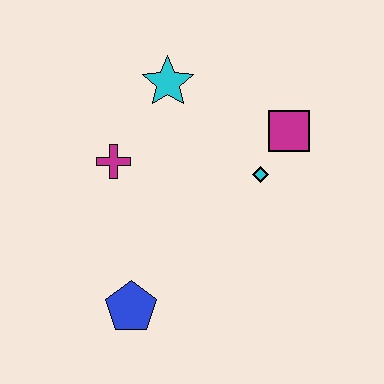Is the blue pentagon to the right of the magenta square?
No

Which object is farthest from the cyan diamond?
The blue pentagon is farthest from the cyan diamond.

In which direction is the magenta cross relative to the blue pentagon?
The magenta cross is above the blue pentagon.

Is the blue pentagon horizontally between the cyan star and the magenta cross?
Yes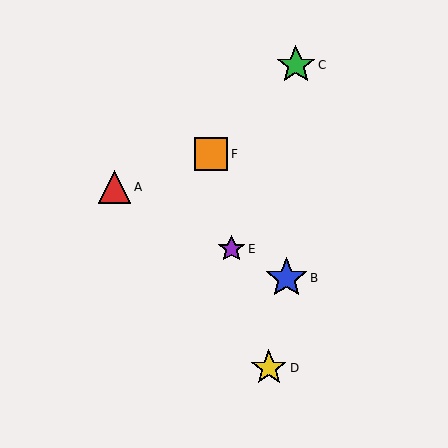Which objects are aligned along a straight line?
Objects A, B, E are aligned along a straight line.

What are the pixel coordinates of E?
Object E is at (231, 249).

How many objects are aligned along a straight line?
3 objects (A, B, E) are aligned along a straight line.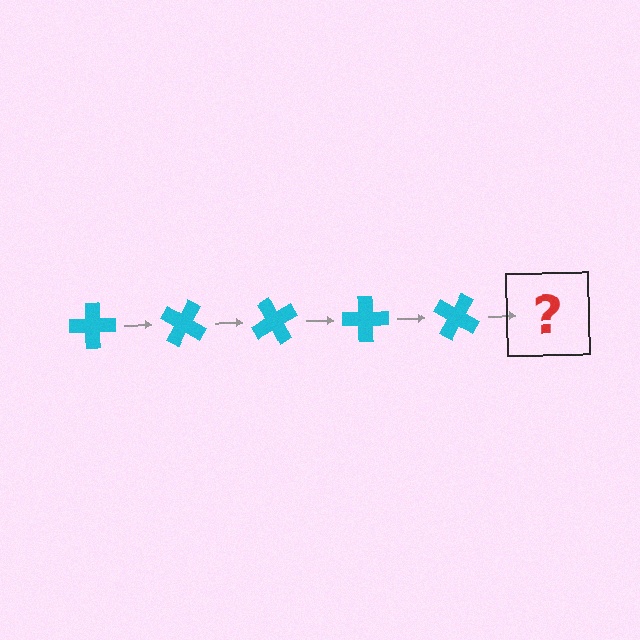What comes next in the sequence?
The next element should be a cyan cross rotated 150 degrees.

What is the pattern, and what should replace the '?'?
The pattern is that the cross rotates 30 degrees each step. The '?' should be a cyan cross rotated 150 degrees.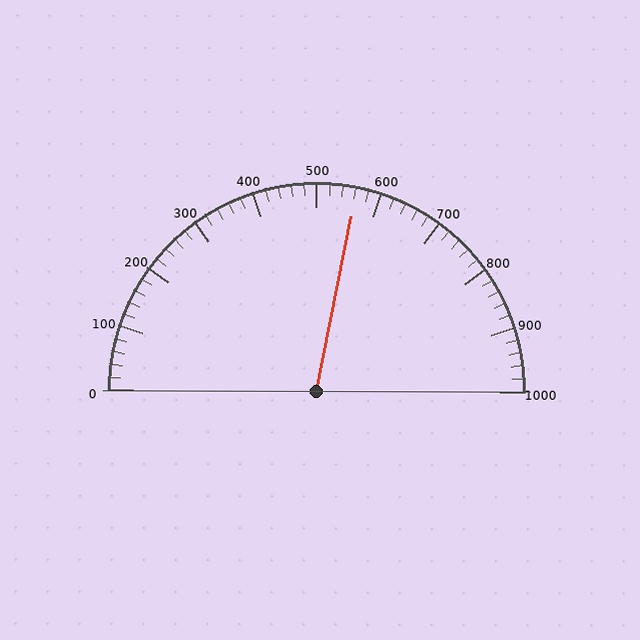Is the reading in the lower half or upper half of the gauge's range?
The reading is in the upper half of the range (0 to 1000).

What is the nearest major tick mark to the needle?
The nearest major tick mark is 600.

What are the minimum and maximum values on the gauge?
The gauge ranges from 0 to 1000.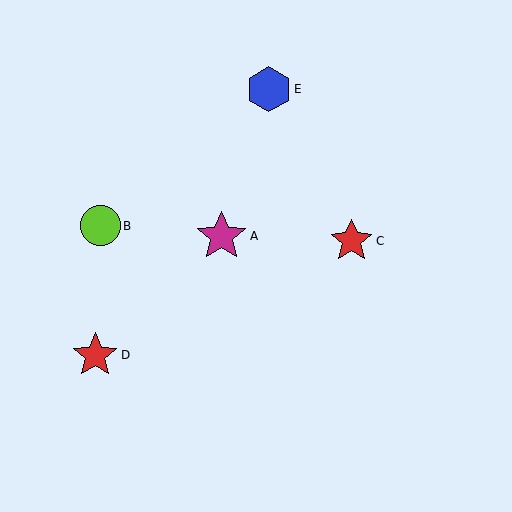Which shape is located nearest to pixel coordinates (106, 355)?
The red star (labeled D) at (95, 355) is nearest to that location.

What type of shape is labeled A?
Shape A is a magenta star.